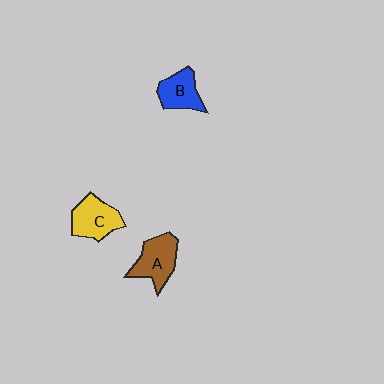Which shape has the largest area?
Shape A (brown).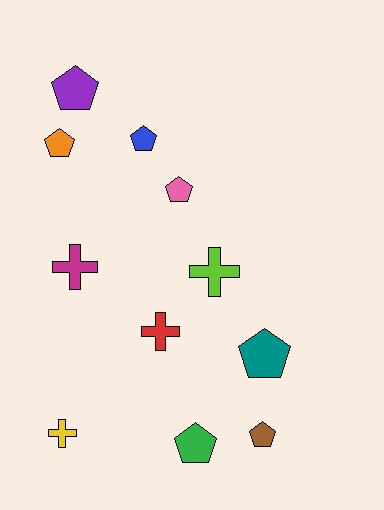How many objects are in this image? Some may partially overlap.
There are 11 objects.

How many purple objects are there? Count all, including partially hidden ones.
There is 1 purple object.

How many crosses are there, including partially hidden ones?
There are 4 crosses.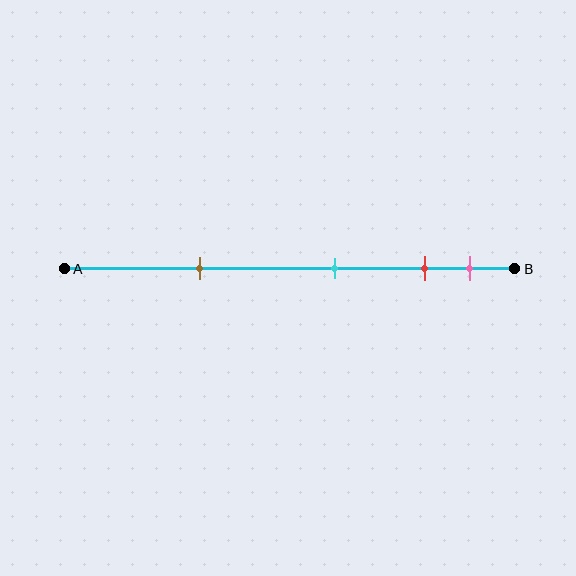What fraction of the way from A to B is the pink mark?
The pink mark is approximately 90% (0.9) of the way from A to B.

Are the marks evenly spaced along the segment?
No, the marks are not evenly spaced.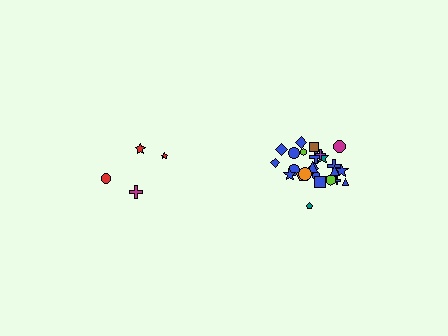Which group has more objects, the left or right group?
The right group.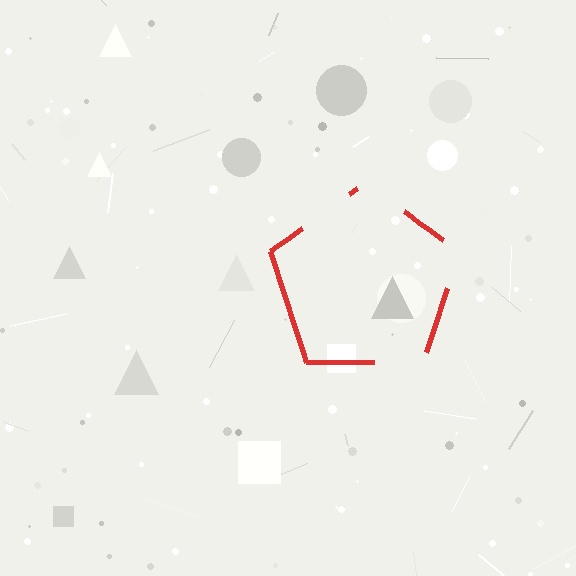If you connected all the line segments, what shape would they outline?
They would outline a pentagon.